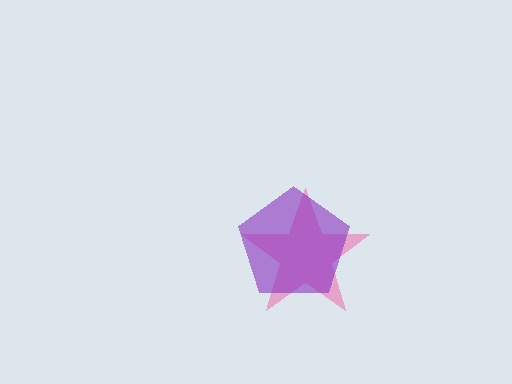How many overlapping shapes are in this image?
There are 2 overlapping shapes in the image.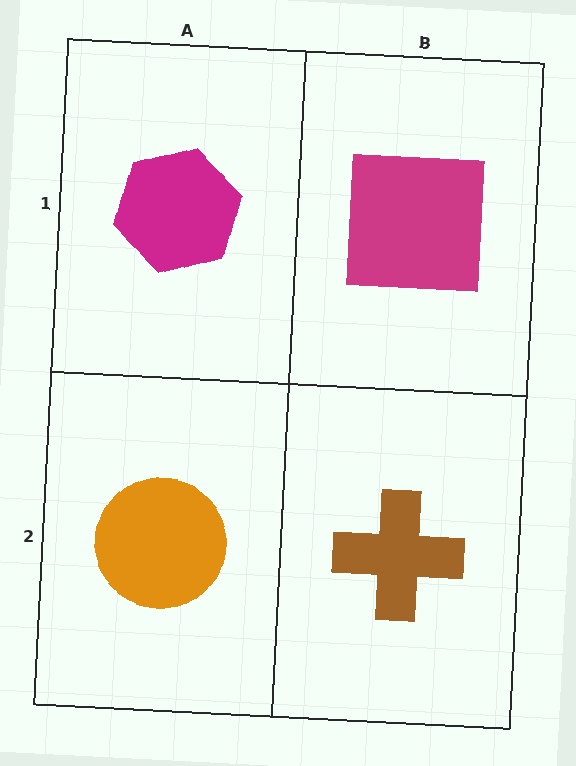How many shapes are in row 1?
2 shapes.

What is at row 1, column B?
A magenta square.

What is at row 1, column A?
A magenta hexagon.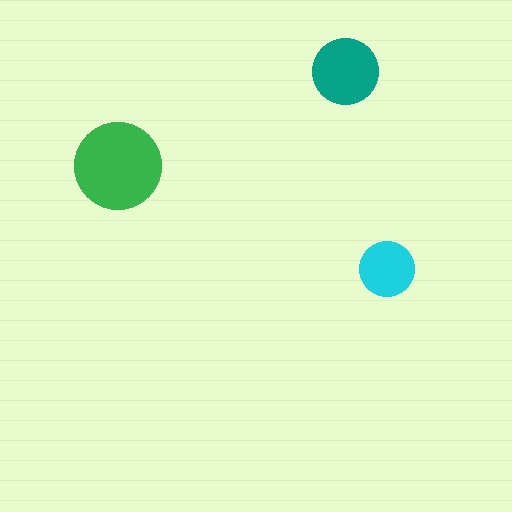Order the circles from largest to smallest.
the green one, the teal one, the cyan one.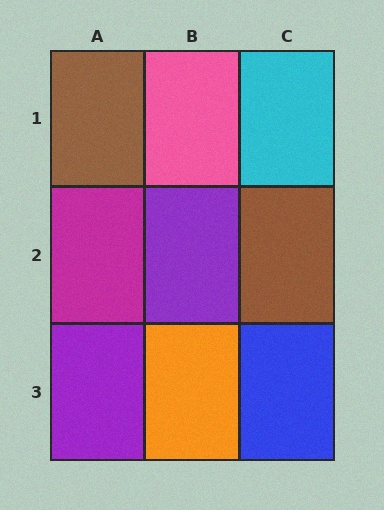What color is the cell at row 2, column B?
Purple.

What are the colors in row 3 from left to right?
Purple, orange, blue.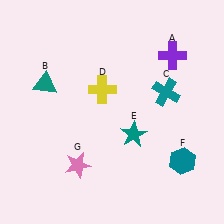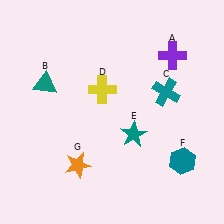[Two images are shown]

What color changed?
The star (G) changed from pink in Image 1 to orange in Image 2.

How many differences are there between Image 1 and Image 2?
There is 1 difference between the two images.